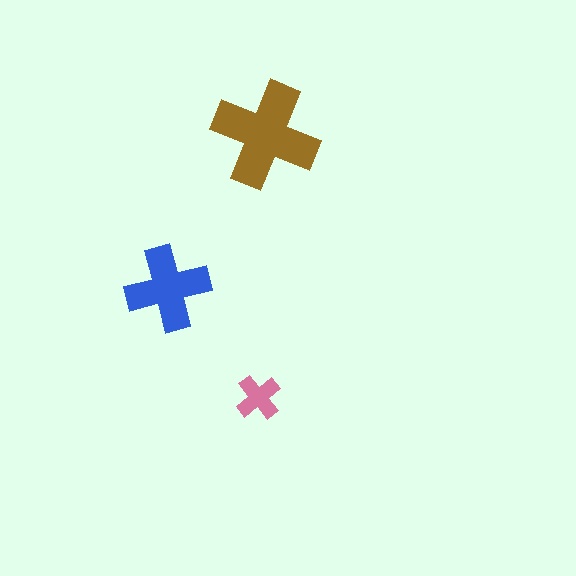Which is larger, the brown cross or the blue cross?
The brown one.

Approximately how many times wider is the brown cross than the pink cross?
About 2.5 times wider.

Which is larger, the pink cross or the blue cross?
The blue one.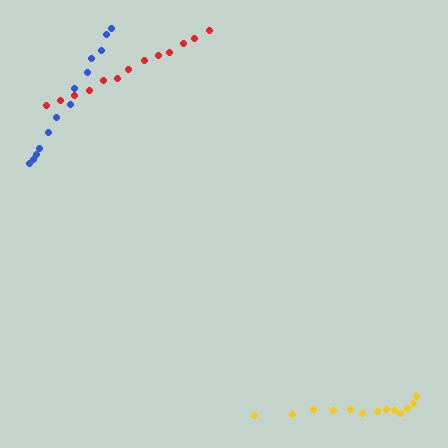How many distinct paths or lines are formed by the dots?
There are 3 distinct paths.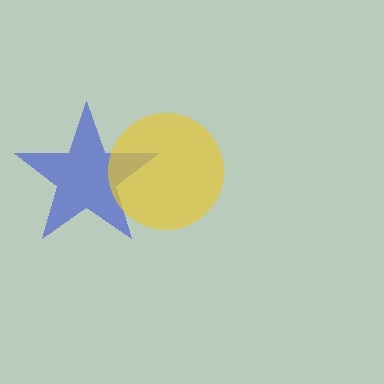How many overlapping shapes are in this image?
There are 2 overlapping shapes in the image.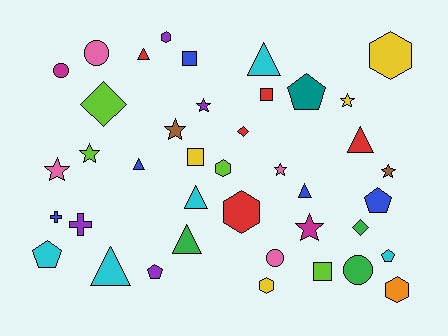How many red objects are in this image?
There are 5 red objects.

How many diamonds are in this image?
There are 3 diamonds.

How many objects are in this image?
There are 40 objects.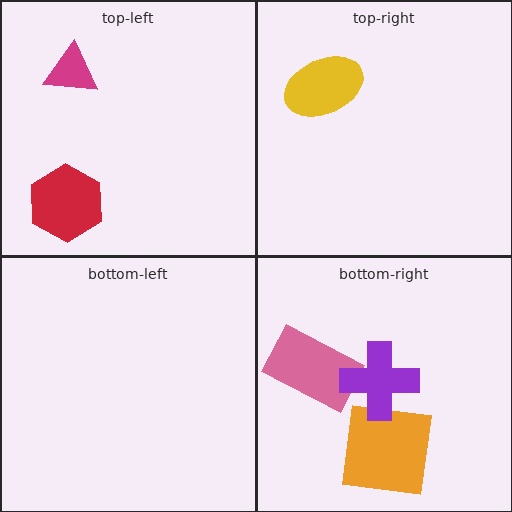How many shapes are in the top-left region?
2.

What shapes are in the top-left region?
The red hexagon, the magenta triangle.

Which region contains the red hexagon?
The top-left region.